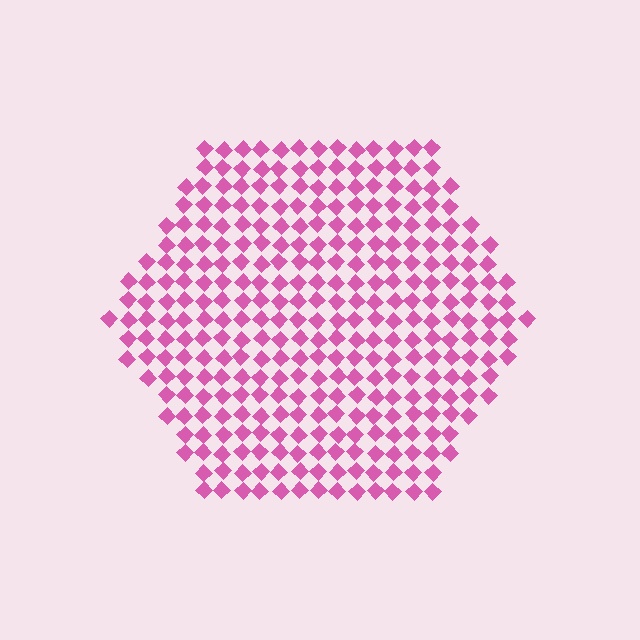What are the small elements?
The small elements are diamonds.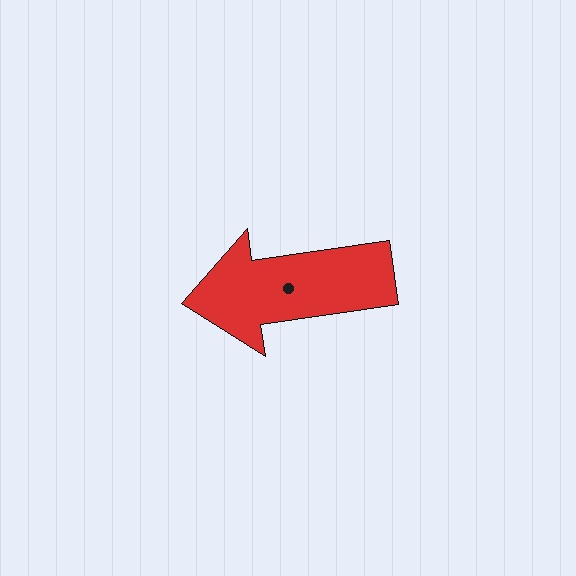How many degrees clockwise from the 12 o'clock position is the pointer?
Approximately 262 degrees.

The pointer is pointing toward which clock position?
Roughly 9 o'clock.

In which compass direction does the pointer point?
West.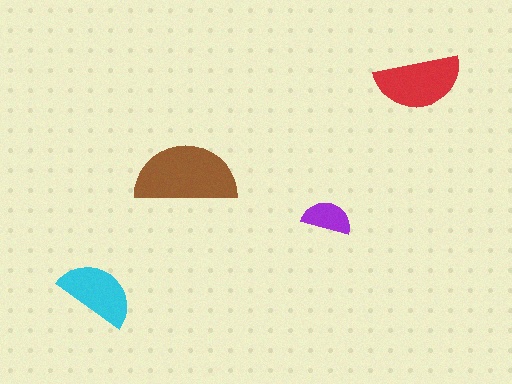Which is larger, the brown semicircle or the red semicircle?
The brown one.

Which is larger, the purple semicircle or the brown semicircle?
The brown one.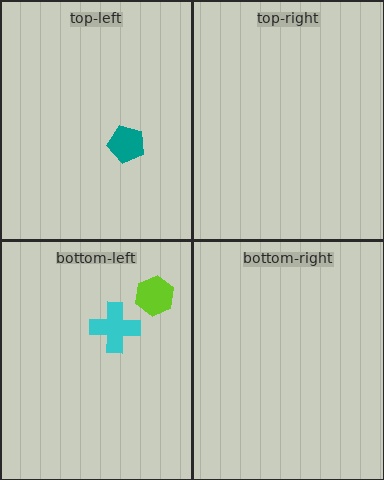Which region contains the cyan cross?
The bottom-left region.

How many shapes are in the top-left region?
1.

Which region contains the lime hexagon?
The bottom-left region.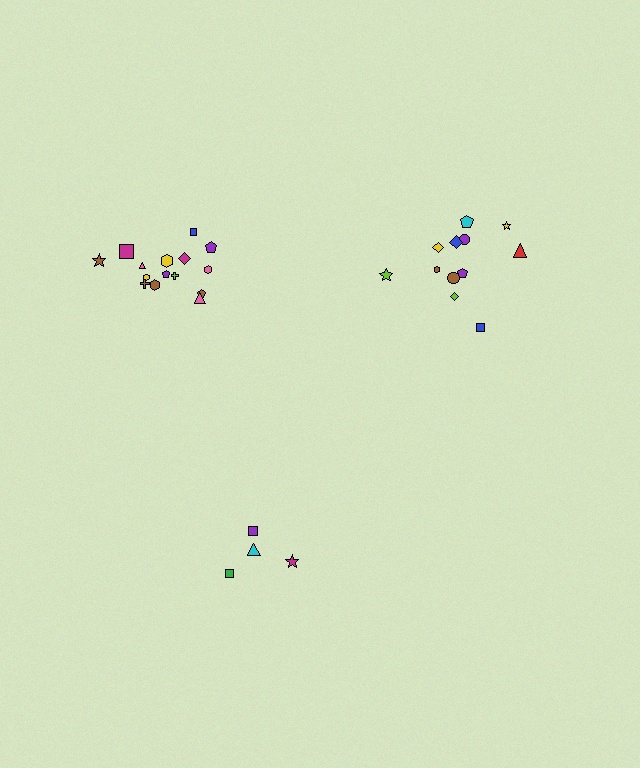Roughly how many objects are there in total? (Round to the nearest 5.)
Roughly 30 objects in total.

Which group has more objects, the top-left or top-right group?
The top-left group.